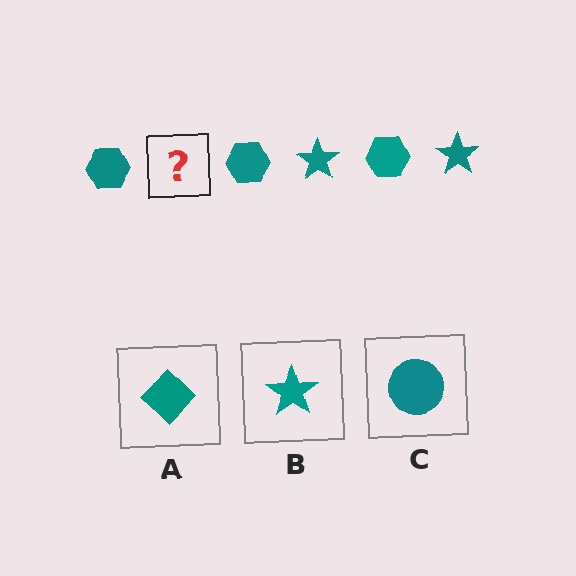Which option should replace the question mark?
Option B.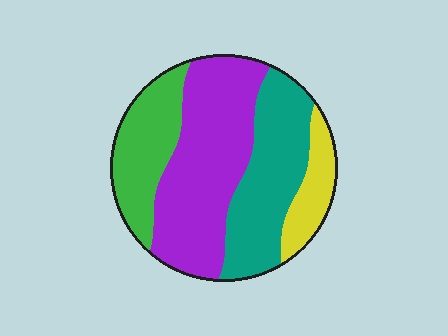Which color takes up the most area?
Purple, at roughly 40%.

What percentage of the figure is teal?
Teal takes up about one quarter (1/4) of the figure.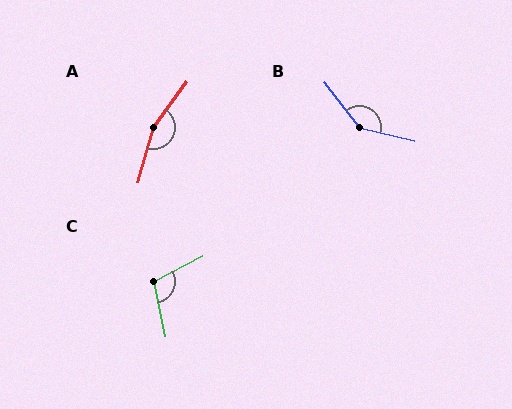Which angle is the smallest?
C, at approximately 107 degrees.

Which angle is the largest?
A, at approximately 160 degrees.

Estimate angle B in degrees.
Approximately 141 degrees.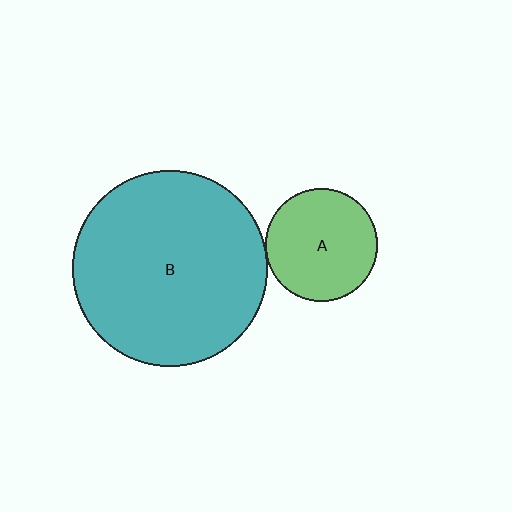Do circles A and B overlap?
Yes.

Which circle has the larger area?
Circle B (teal).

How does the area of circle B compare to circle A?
Approximately 3.0 times.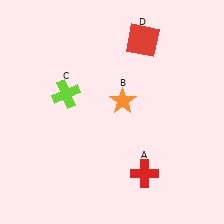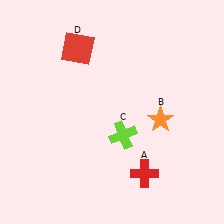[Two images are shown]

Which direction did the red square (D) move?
The red square (D) moved left.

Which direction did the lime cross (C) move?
The lime cross (C) moved right.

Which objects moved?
The objects that moved are: the orange star (B), the lime cross (C), the red square (D).